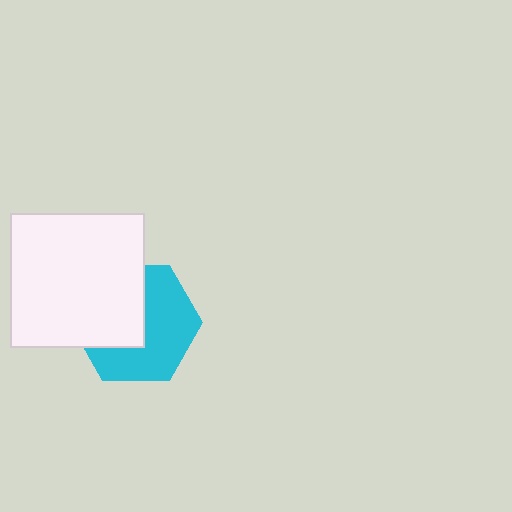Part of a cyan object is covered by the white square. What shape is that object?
It is a hexagon.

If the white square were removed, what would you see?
You would see the complete cyan hexagon.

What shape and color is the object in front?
The object in front is a white square.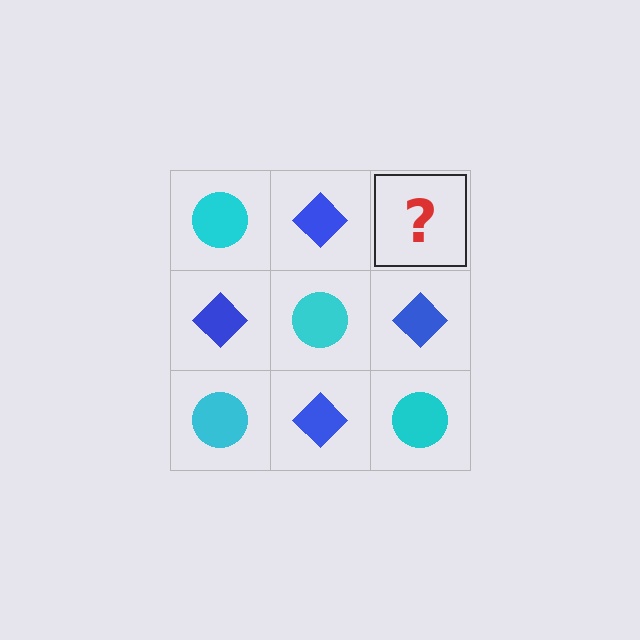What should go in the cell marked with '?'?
The missing cell should contain a cyan circle.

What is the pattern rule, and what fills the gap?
The rule is that it alternates cyan circle and blue diamond in a checkerboard pattern. The gap should be filled with a cyan circle.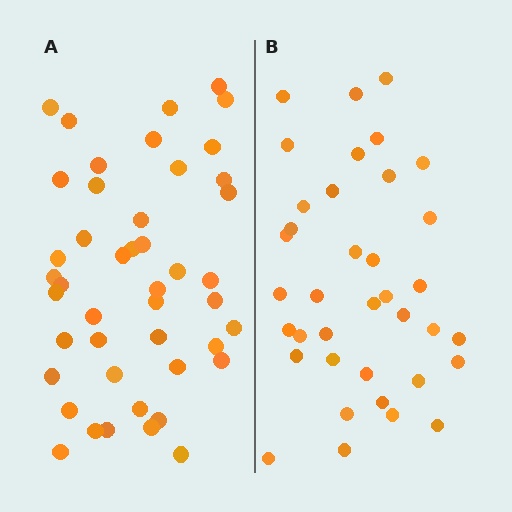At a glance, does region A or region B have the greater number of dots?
Region A (the left region) has more dots.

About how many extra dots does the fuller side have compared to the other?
Region A has roughly 8 or so more dots than region B.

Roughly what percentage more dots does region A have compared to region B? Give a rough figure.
About 20% more.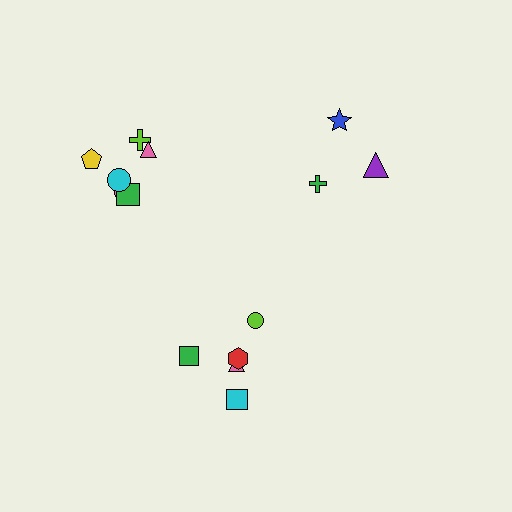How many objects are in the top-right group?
There are 3 objects.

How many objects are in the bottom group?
There are 5 objects.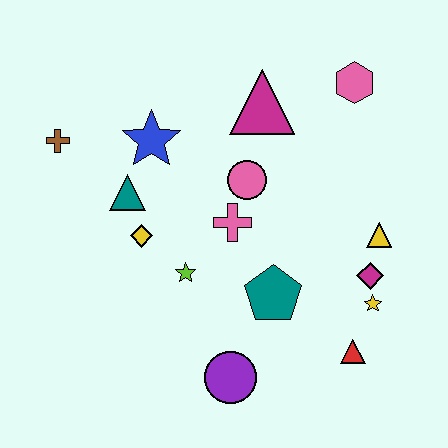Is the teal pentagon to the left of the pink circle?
No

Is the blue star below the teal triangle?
No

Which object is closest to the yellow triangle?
The magenta diamond is closest to the yellow triangle.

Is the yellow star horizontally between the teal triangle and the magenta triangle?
No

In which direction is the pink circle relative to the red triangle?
The pink circle is above the red triangle.